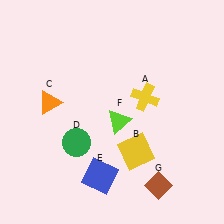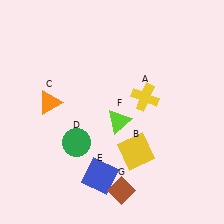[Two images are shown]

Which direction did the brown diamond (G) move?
The brown diamond (G) moved left.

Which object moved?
The brown diamond (G) moved left.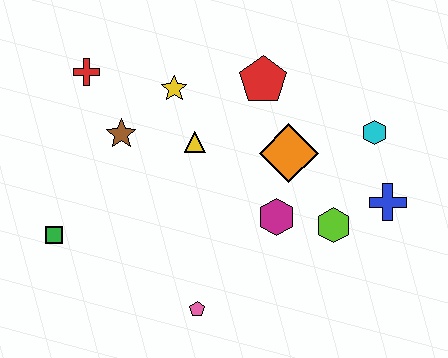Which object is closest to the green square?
The brown star is closest to the green square.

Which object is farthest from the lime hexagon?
The red cross is farthest from the lime hexagon.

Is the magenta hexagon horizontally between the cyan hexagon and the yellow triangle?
Yes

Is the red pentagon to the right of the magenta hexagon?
No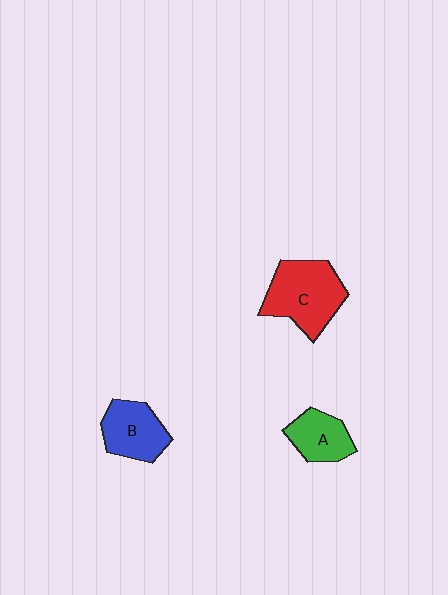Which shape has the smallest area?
Shape A (green).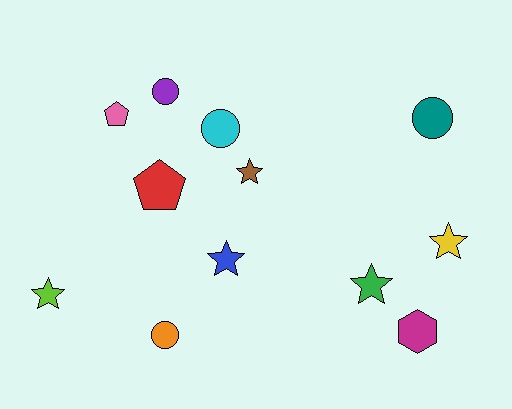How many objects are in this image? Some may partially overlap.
There are 12 objects.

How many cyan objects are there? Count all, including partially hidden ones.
There is 1 cyan object.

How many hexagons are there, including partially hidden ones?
There is 1 hexagon.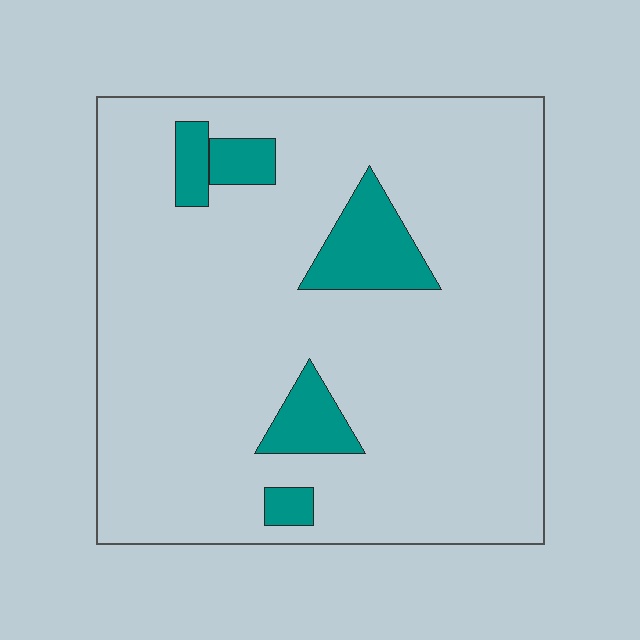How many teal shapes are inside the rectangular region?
5.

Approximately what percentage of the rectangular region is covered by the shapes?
Approximately 10%.